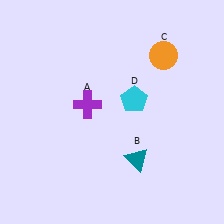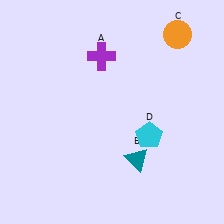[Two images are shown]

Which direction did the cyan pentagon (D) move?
The cyan pentagon (D) moved down.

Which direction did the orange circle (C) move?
The orange circle (C) moved up.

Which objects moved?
The objects that moved are: the purple cross (A), the orange circle (C), the cyan pentagon (D).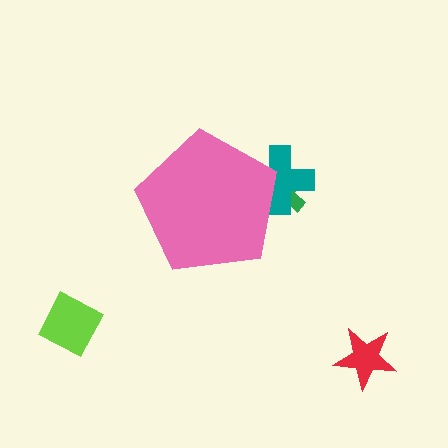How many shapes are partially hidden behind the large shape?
2 shapes are partially hidden.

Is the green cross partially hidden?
Yes, the green cross is partially hidden behind the pink pentagon.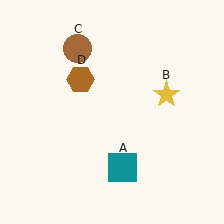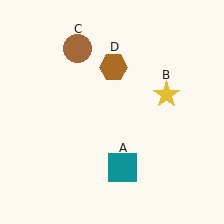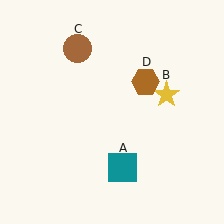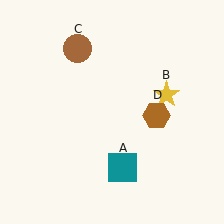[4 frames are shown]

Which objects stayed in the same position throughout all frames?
Teal square (object A) and yellow star (object B) and brown circle (object C) remained stationary.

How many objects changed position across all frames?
1 object changed position: brown hexagon (object D).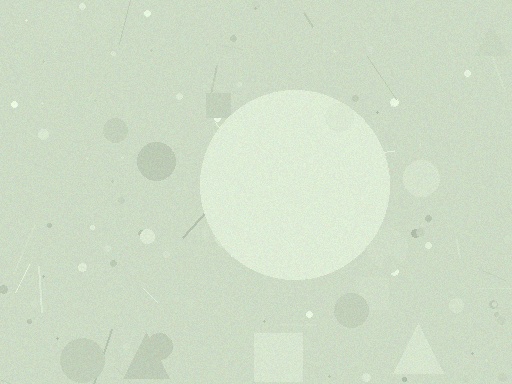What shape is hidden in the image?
A circle is hidden in the image.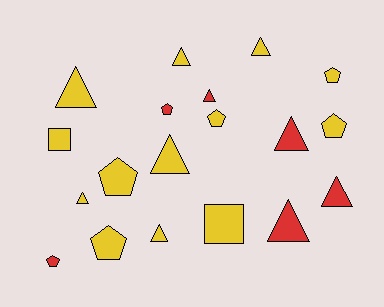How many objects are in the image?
There are 19 objects.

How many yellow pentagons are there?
There are 5 yellow pentagons.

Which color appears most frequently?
Yellow, with 13 objects.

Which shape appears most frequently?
Triangle, with 10 objects.